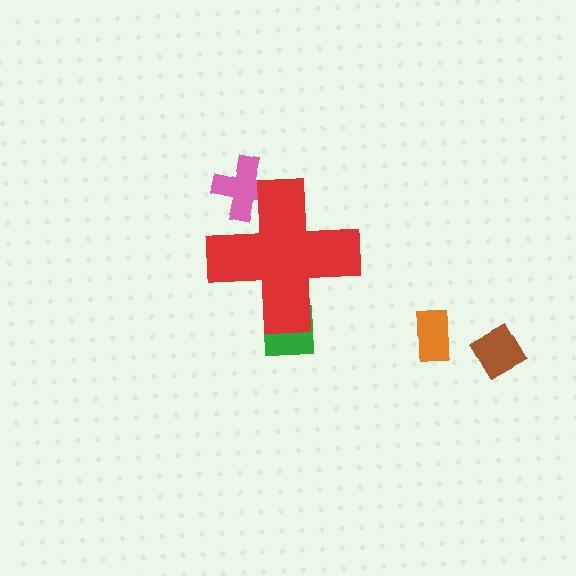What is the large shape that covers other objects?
A red cross.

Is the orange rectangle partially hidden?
No, the orange rectangle is fully visible.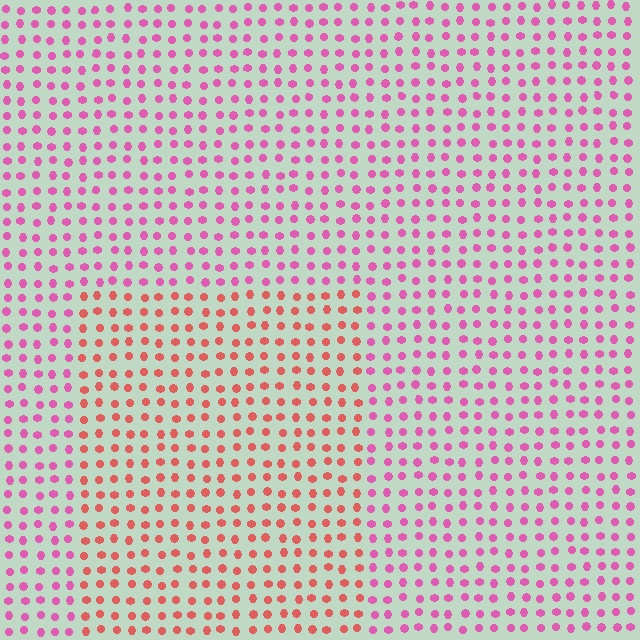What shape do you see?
I see a rectangle.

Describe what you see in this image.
The image is filled with small pink elements in a uniform arrangement. A rectangle-shaped region is visible where the elements are tinted to a slightly different hue, forming a subtle color boundary.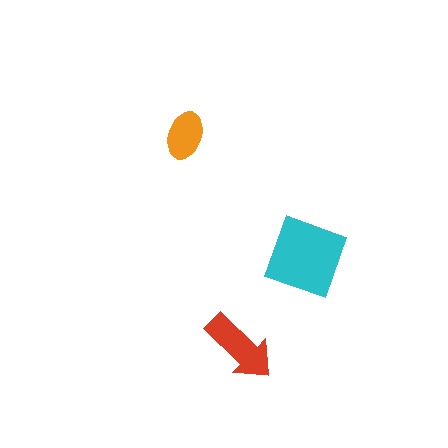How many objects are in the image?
There are 3 objects in the image.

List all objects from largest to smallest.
The cyan square, the red arrow, the orange ellipse.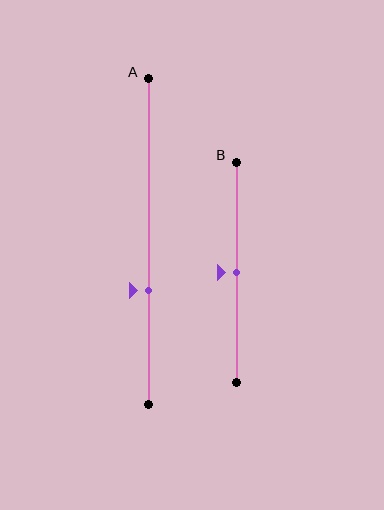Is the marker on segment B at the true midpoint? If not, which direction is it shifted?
Yes, the marker on segment B is at the true midpoint.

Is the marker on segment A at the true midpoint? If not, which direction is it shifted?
No, the marker on segment A is shifted downward by about 15% of the segment length.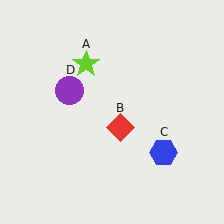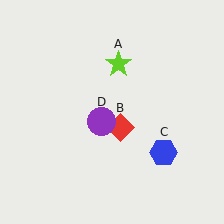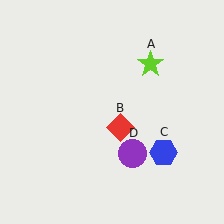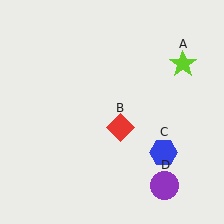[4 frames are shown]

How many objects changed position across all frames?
2 objects changed position: lime star (object A), purple circle (object D).